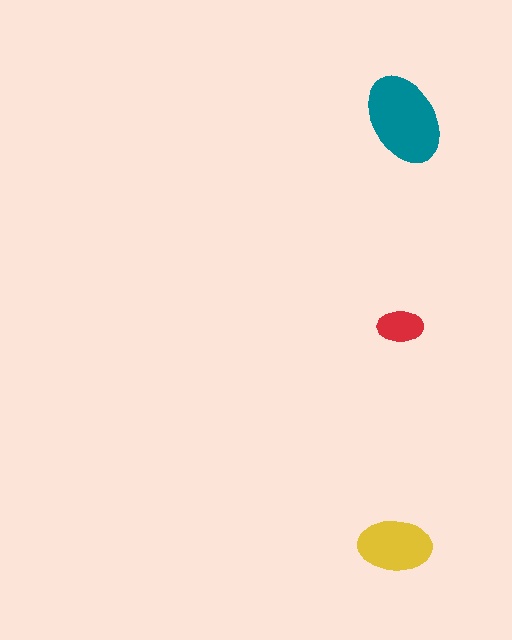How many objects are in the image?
There are 3 objects in the image.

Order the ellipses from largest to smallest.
the teal one, the yellow one, the red one.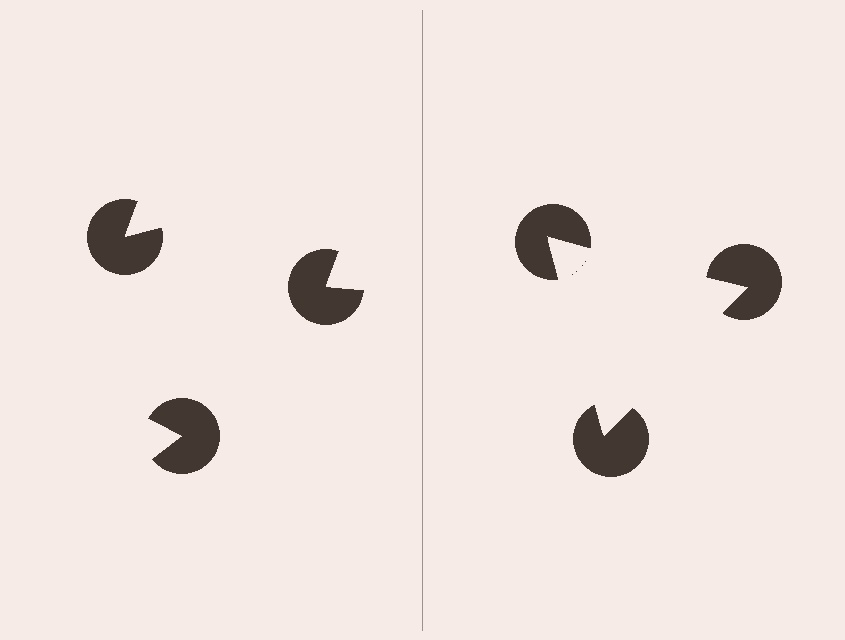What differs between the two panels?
The pac-man discs are positioned identically on both sides; only the wedge orientations differ. On the right they align to a triangle; on the left they are misaligned.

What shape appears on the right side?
An illusory triangle.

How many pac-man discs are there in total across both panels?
6 — 3 on each side.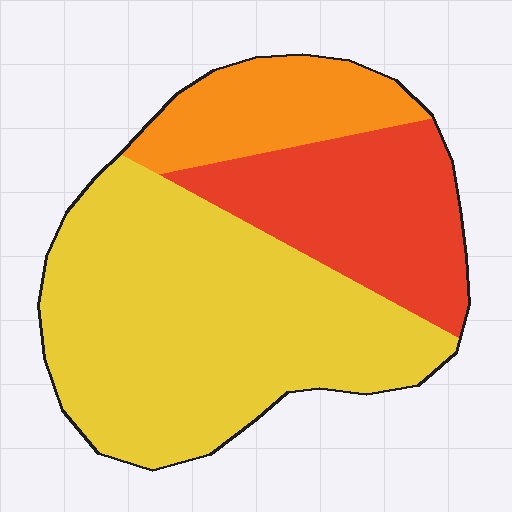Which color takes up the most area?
Yellow, at roughly 60%.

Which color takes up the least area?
Orange, at roughly 15%.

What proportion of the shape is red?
Red takes up about one quarter (1/4) of the shape.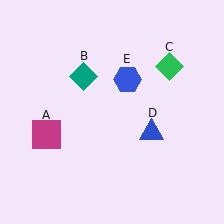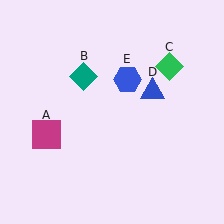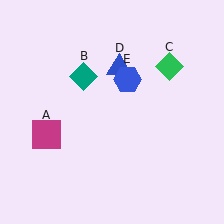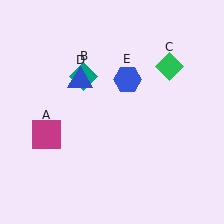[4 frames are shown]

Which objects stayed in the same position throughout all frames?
Magenta square (object A) and teal diamond (object B) and green diamond (object C) and blue hexagon (object E) remained stationary.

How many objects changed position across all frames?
1 object changed position: blue triangle (object D).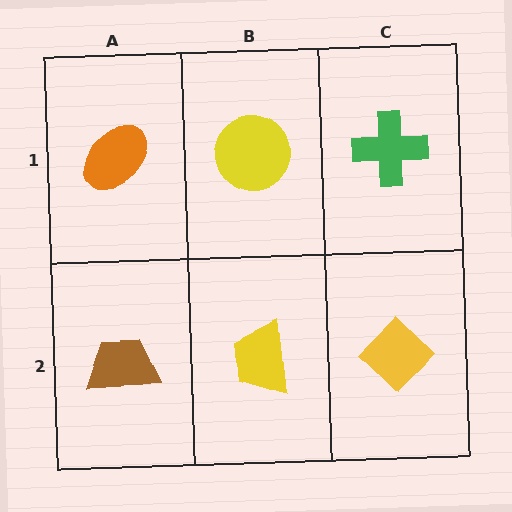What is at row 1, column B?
A yellow circle.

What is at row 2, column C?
A yellow diamond.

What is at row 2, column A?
A brown trapezoid.